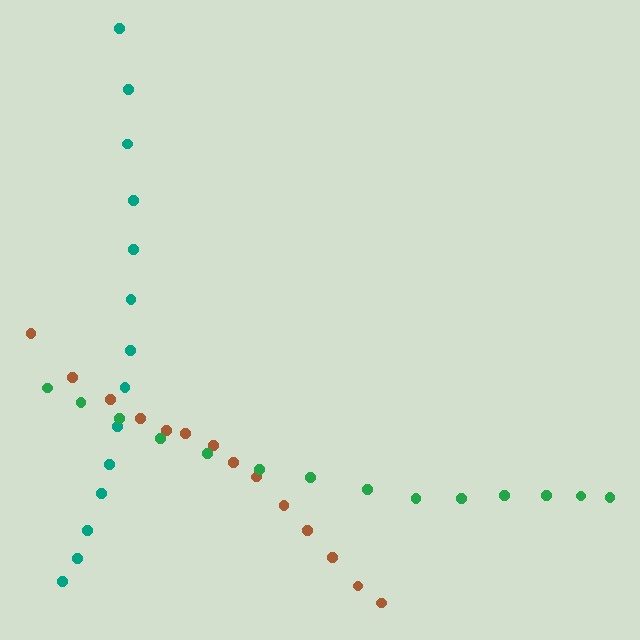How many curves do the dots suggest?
There are 3 distinct paths.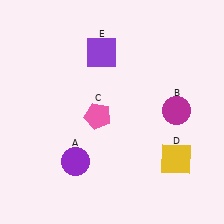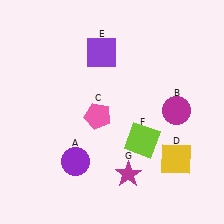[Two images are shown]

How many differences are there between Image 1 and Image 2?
There are 2 differences between the two images.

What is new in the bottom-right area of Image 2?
A lime square (F) was added in the bottom-right area of Image 2.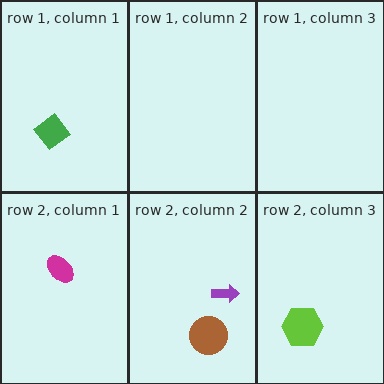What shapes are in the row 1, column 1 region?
The green diamond.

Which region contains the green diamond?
The row 1, column 1 region.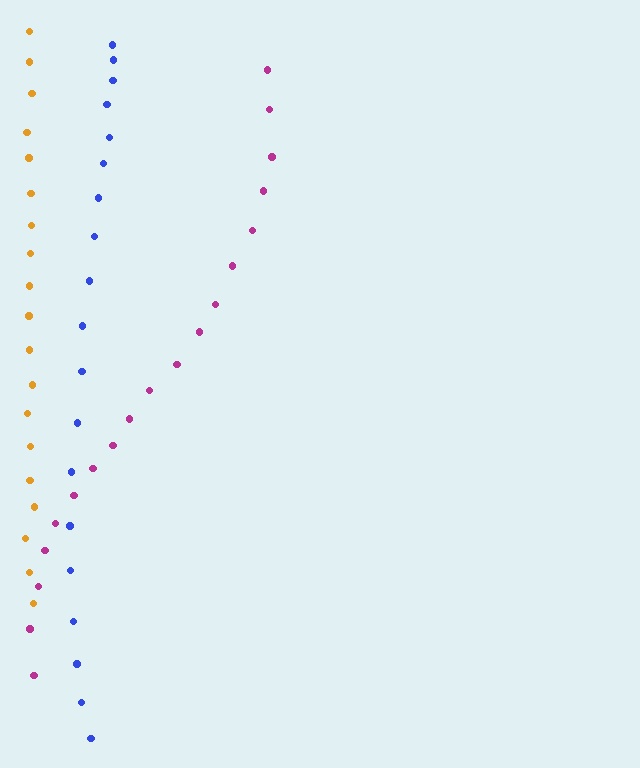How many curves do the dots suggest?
There are 3 distinct paths.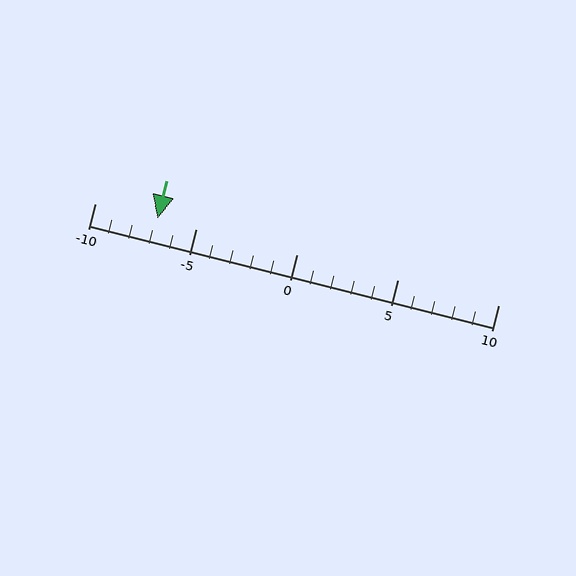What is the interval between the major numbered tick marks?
The major tick marks are spaced 5 units apart.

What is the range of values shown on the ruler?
The ruler shows values from -10 to 10.